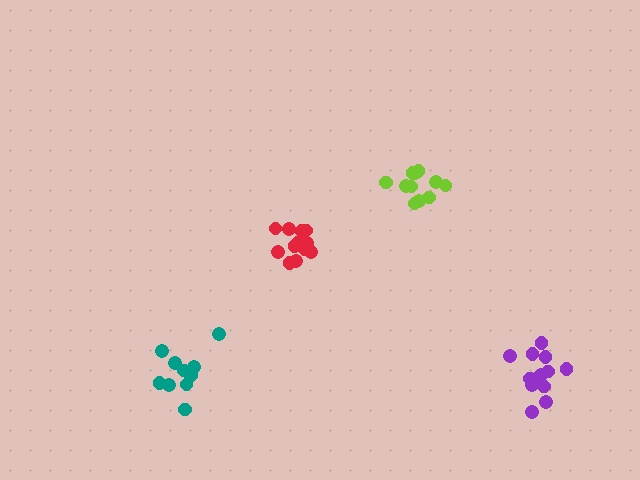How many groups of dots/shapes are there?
There are 4 groups.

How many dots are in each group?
Group 1: 10 dots, Group 2: 14 dots, Group 3: 11 dots, Group 4: 15 dots (50 total).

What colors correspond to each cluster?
The clusters are colored: teal, purple, lime, red.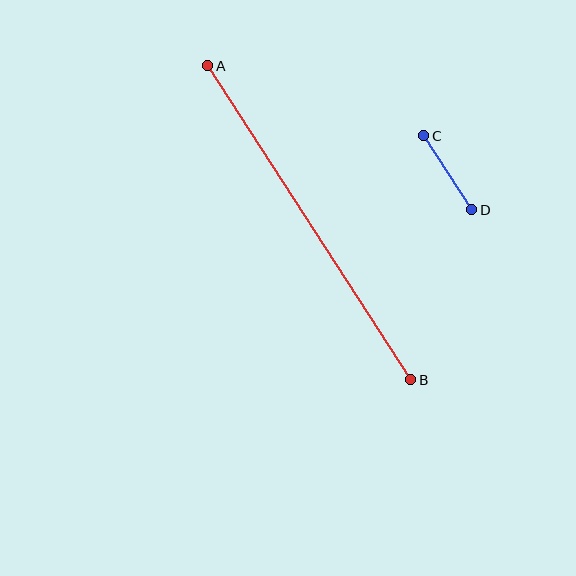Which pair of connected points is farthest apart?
Points A and B are farthest apart.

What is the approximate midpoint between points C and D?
The midpoint is at approximately (448, 173) pixels.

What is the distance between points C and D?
The distance is approximately 88 pixels.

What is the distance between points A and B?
The distance is approximately 374 pixels.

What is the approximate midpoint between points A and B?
The midpoint is at approximately (309, 223) pixels.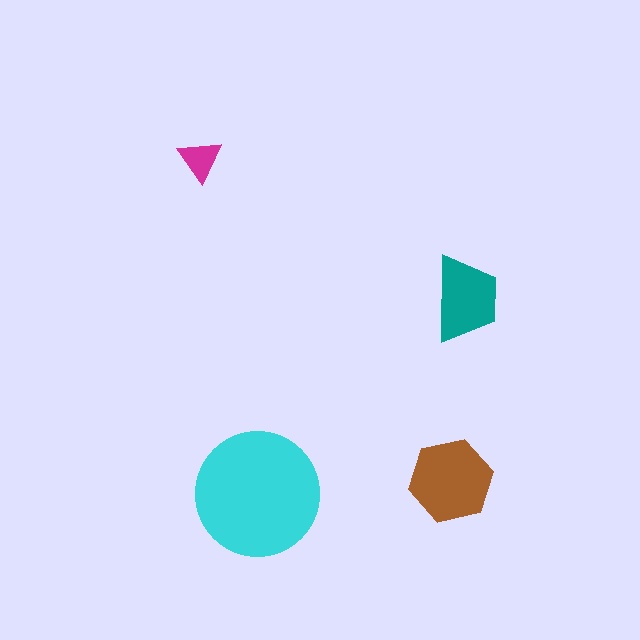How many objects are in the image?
There are 4 objects in the image.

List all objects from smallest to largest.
The magenta triangle, the teal trapezoid, the brown hexagon, the cyan circle.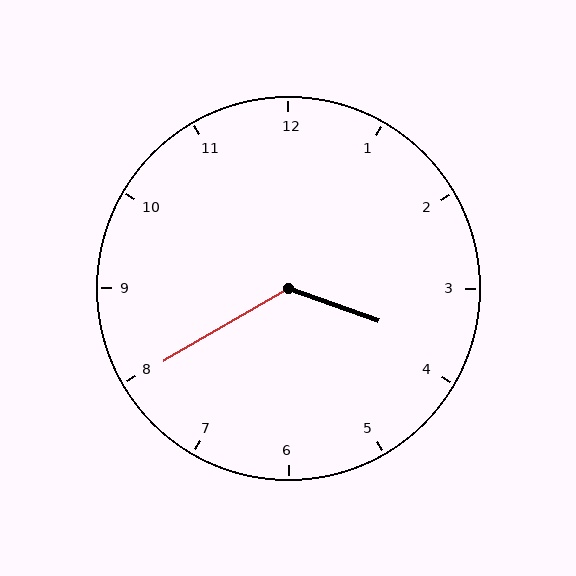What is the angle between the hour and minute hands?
Approximately 130 degrees.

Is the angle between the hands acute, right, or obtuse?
It is obtuse.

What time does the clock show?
3:40.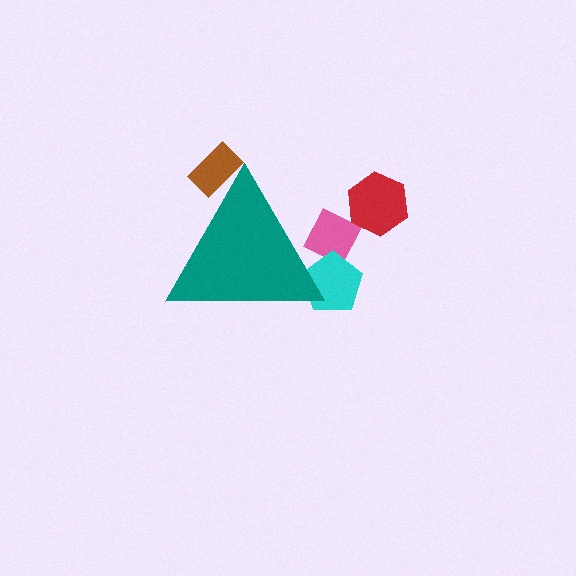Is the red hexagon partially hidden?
No, the red hexagon is fully visible.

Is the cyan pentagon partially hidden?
Yes, the cyan pentagon is partially hidden behind the teal triangle.